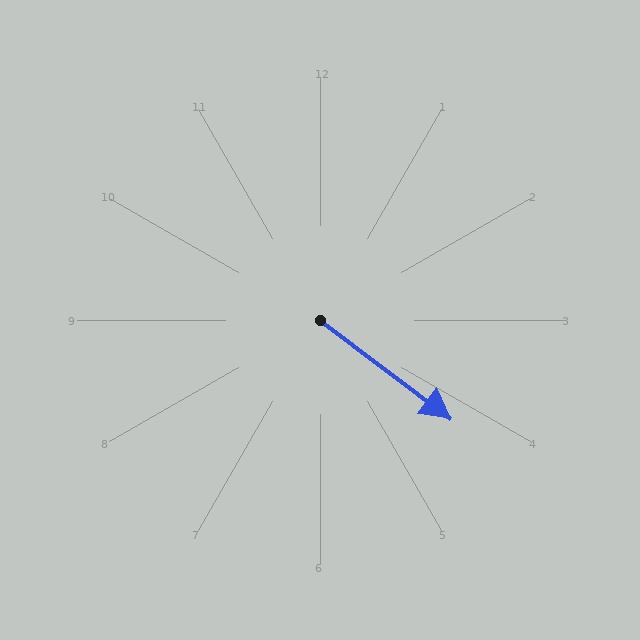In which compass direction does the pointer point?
Southeast.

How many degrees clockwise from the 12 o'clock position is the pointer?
Approximately 127 degrees.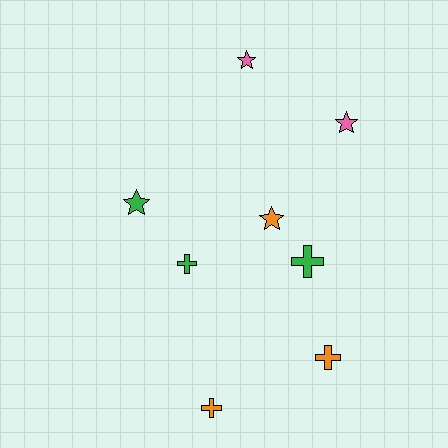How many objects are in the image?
There are 8 objects.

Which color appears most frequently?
Orange, with 3 objects.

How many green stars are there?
There is 1 green star.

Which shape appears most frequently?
Star, with 4 objects.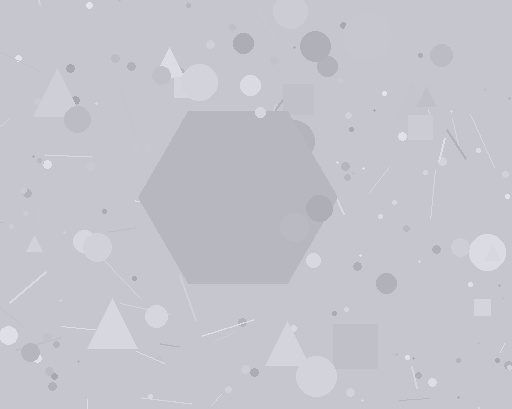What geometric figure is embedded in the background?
A hexagon is embedded in the background.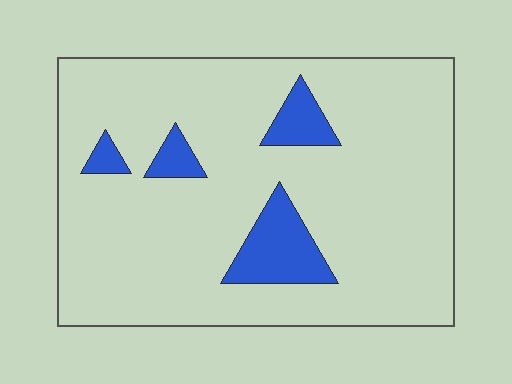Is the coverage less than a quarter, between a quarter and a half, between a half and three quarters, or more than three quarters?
Less than a quarter.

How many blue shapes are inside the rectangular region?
4.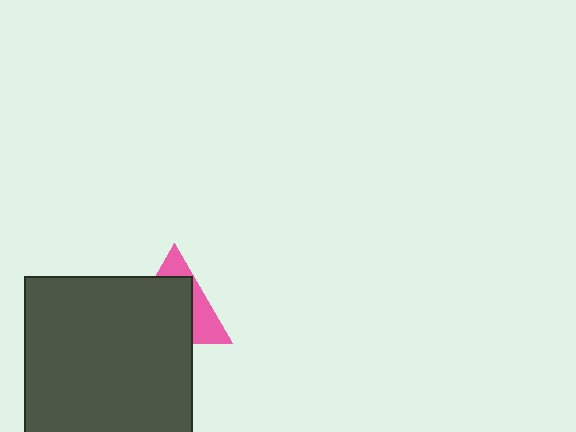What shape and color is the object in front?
The object in front is a dark gray square.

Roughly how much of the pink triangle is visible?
A small part of it is visible (roughly 34%).